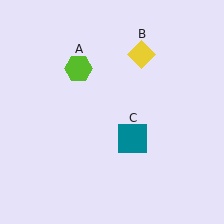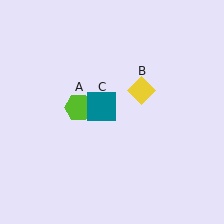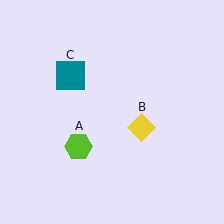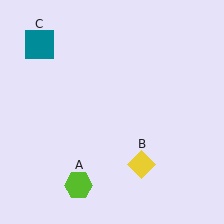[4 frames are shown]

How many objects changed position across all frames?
3 objects changed position: lime hexagon (object A), yellow diamond (object B), teal square (object C).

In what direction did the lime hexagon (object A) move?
The lime hexagon (object A) moved down.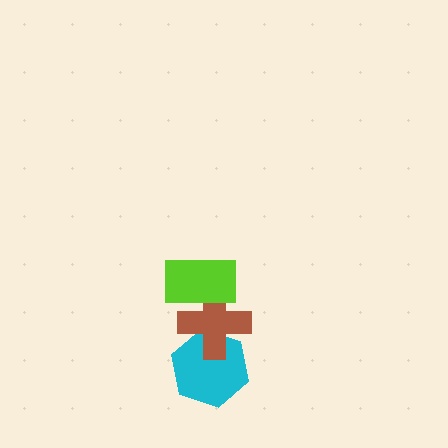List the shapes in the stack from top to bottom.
From top to bottom: the lime rectangle, the brown cross, the cyan hexagon.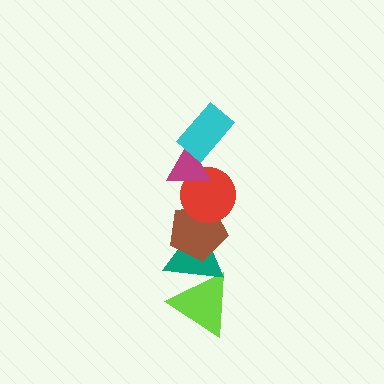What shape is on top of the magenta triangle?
The cyan rectangle is on top of the magenta triangle.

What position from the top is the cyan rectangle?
The cyan rectangle is 1st from the top.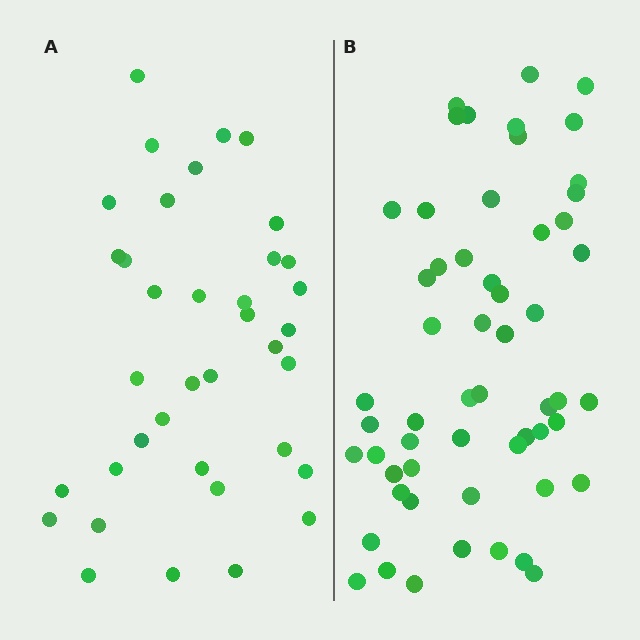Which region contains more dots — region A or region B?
Region B (the right region) has more dots.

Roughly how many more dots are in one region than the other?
Region B has approximately 20 more dots than region A.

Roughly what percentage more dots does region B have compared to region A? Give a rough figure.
About 50% more.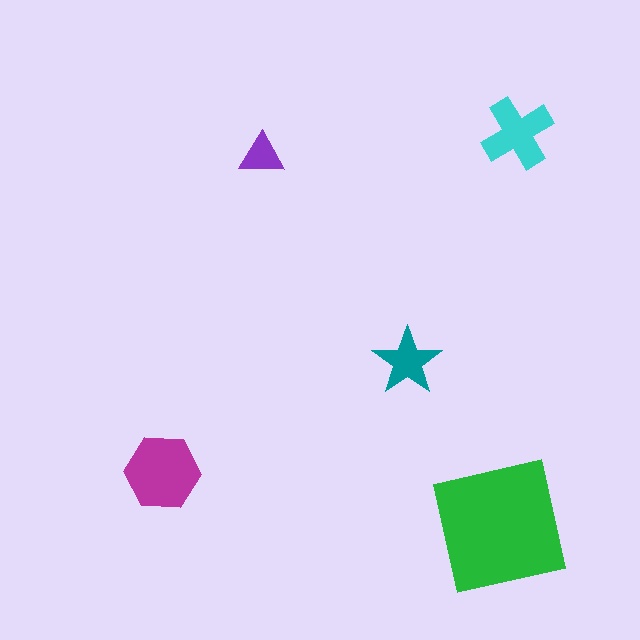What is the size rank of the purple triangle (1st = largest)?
5th.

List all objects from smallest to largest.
The purple triangle, the teal star, the cyan cross, the magenta hexagon, the green square.